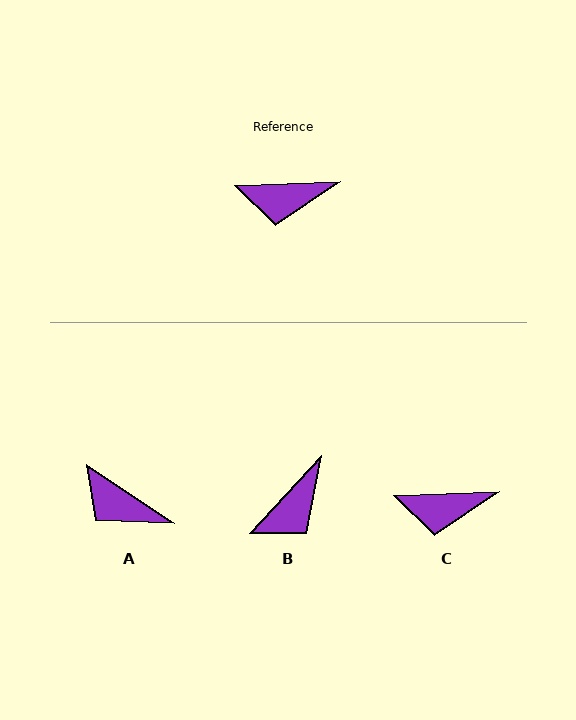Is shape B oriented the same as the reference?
No, it is off by about 45 degrees.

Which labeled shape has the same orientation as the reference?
C.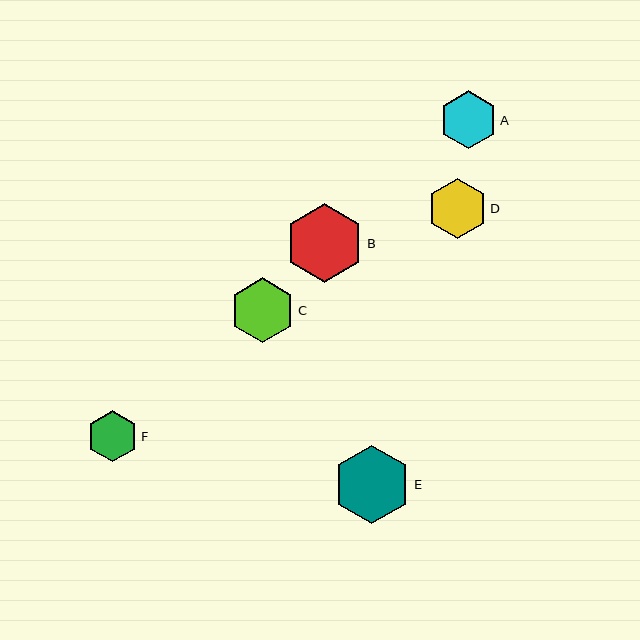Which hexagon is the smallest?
Hexagon F is the smallest with a size of approximately 51 pixels.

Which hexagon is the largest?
Hexagon B is the largest with a size of approximately 78 pixels.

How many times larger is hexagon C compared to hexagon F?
Hexagon C is approximately 1.3 times the size of hexagon F.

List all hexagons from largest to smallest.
From largest to smallest: B, E, C, D, A, F.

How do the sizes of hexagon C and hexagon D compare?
Hexagon C and hexagon D are approximately the same size.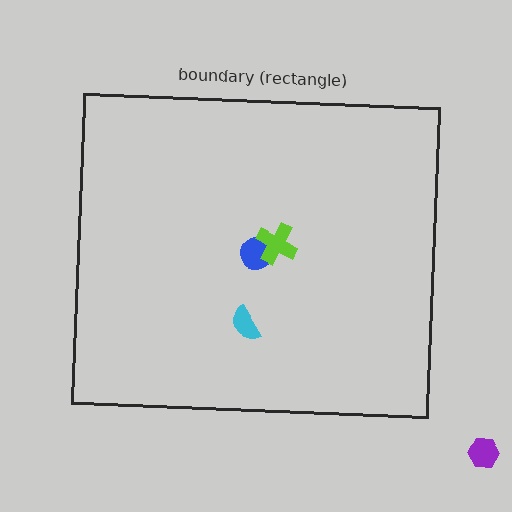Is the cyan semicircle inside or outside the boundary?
Inside.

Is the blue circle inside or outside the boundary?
Inside.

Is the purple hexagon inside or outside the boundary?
Outside.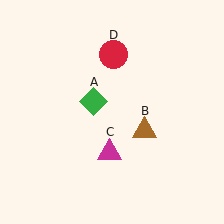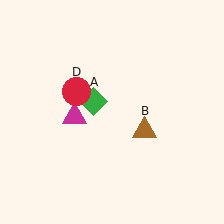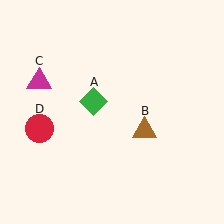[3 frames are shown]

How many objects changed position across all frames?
2 objects changed position: magenta triangle (object C), red circle (object D).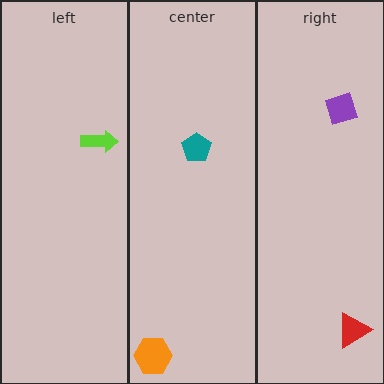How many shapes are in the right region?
2.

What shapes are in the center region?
The orange hexagon, the teal pentagon.